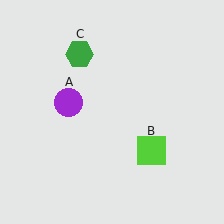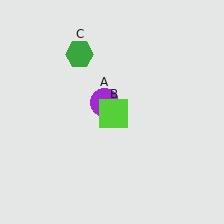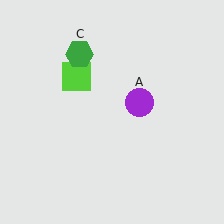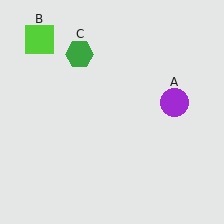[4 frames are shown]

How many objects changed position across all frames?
2 objects changed position: purple circle (object A), lime square (object B).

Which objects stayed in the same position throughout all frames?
Green hexagon (object C) remained stationary.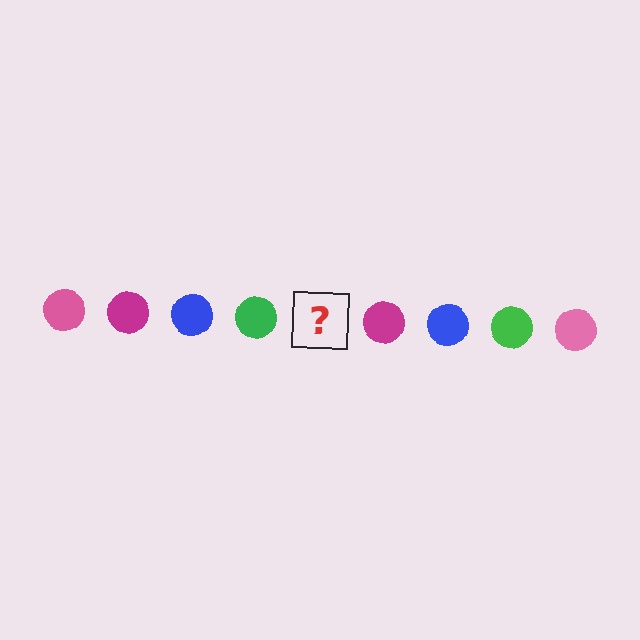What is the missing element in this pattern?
The missing element is a pink circle.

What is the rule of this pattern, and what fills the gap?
The rule is that the pattern cycles through pink, magenta, blue, green circles. The gap should be filled with a pink circle.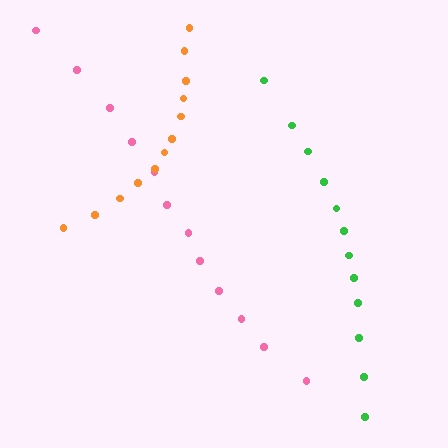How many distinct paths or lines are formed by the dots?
There are 3 distinct paths.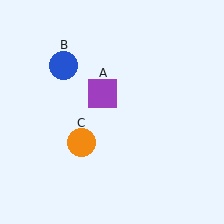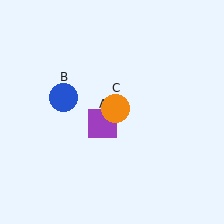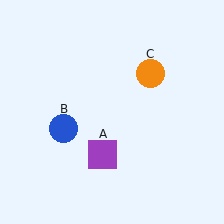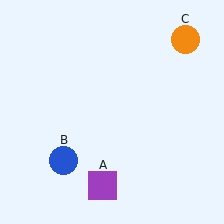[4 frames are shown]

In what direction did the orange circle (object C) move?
The orange circle (object C) moved up and to the right.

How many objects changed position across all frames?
3 objects changed position: purple square (object A), blue circle (object B), orange circle (object C).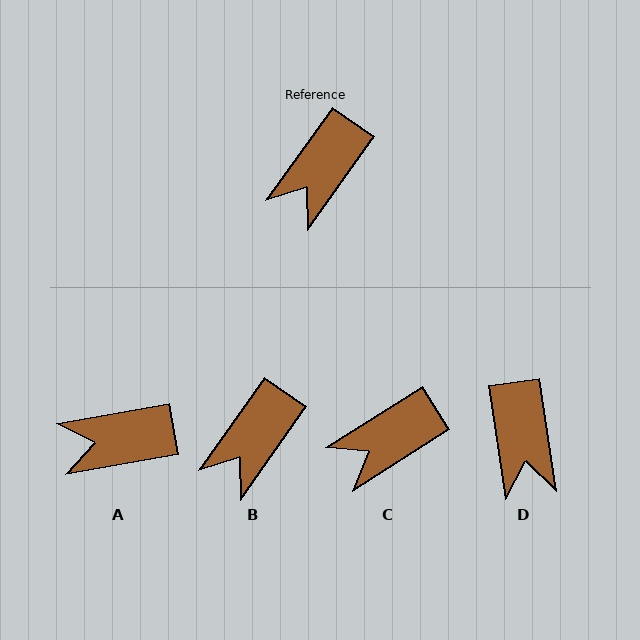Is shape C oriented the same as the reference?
No, it is off by about 22 degrees.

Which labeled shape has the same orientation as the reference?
B.